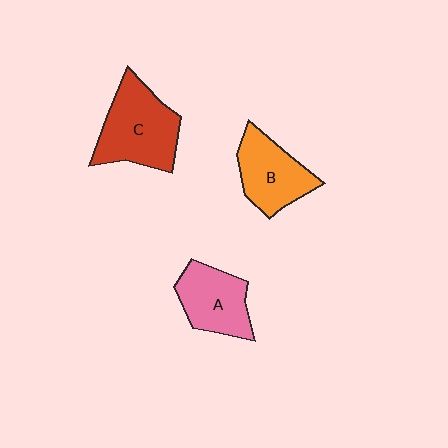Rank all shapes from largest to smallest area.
From largest to smallest: C (red), B (orange), A (pink).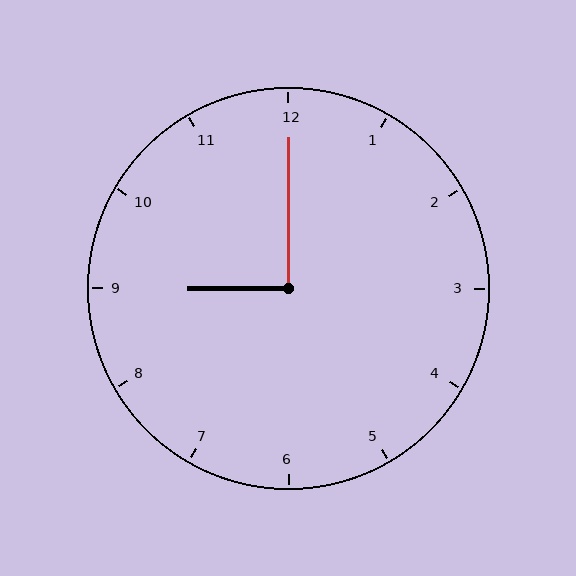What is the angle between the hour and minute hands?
Approximately 90 degrees.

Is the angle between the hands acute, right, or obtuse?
It is right.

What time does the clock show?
9:00.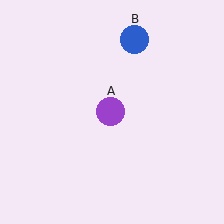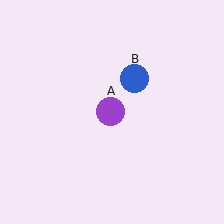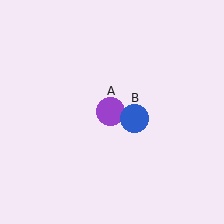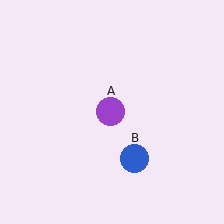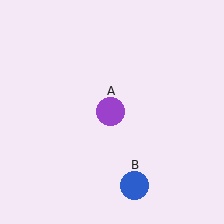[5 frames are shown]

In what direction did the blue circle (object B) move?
The blue circle (object B) moved down.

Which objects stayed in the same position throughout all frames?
Purple circle (object A) remained stationary.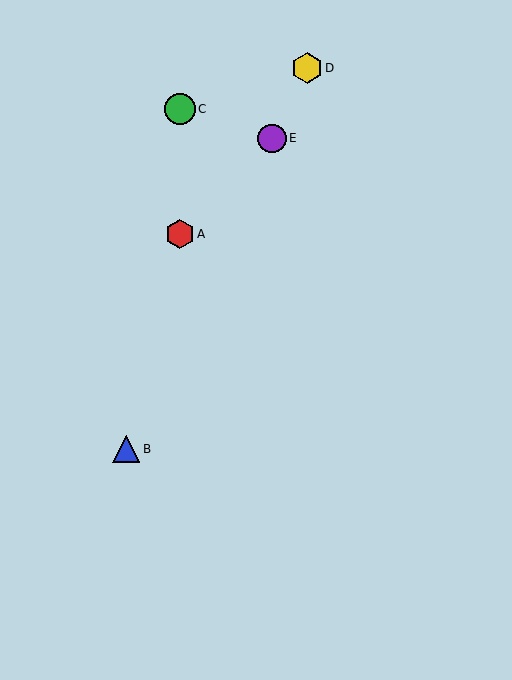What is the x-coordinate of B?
Object B is at x≈126.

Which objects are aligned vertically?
Objects A, C are aligned vertically.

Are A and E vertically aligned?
No, A is at x≈180 and E is at x≈272.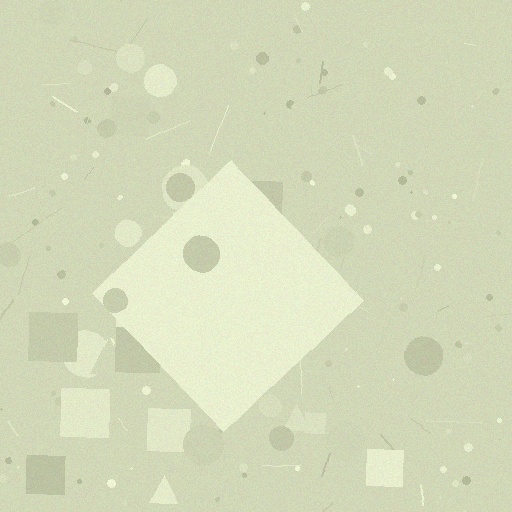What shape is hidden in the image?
A diamond is hidden in the image.